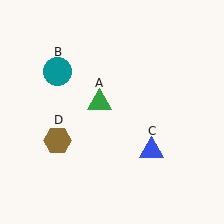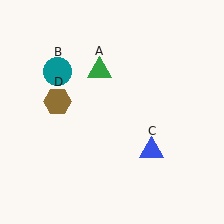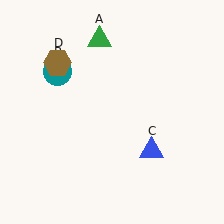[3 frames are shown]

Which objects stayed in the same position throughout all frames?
Teal circle (object B) and blue triangle (object C) remained stationary.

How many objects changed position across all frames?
2 objects changed position: green triangle (object A), brown hexagon (object D).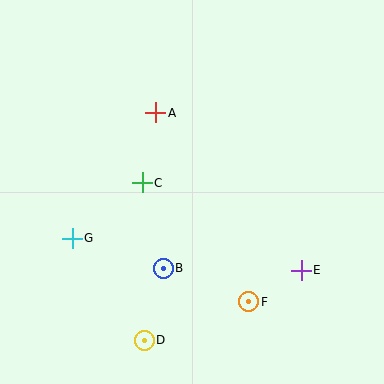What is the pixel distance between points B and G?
The distance between B and G is 96 pixels.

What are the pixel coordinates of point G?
Point G is at (72, 238).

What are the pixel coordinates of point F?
Point F is at (249, 302).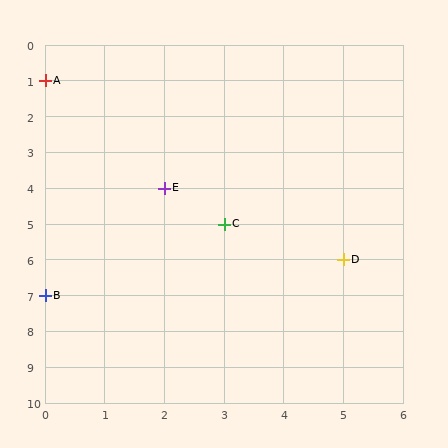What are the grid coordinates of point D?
Point D is at grid coordinates (5, 6).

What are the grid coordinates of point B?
Point B is at grid coordinates (0, 7).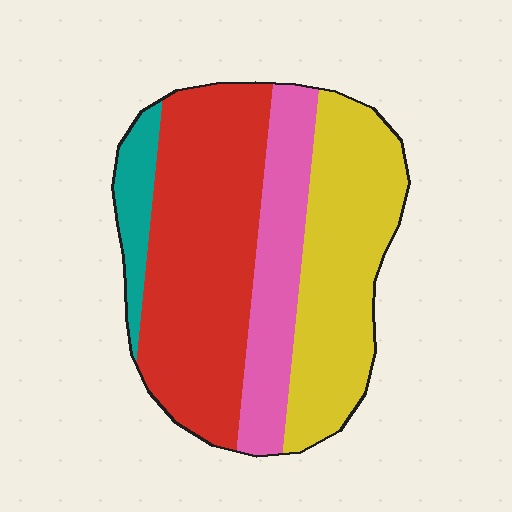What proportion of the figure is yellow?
Yellow covers about 30% of the figure.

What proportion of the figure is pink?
Pink takes up less than a quarter of the figure.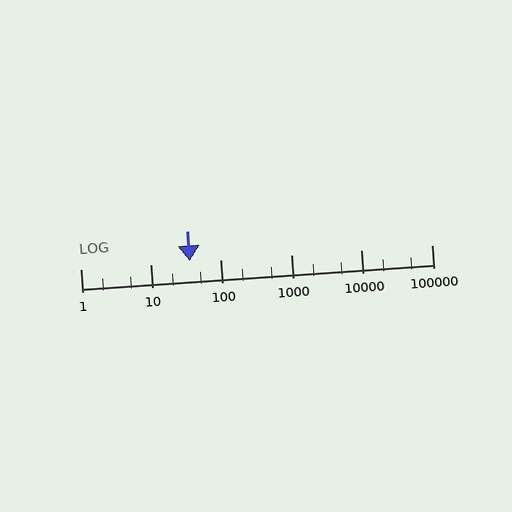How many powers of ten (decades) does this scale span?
The scale spans 5 decades, from 1 to 100000.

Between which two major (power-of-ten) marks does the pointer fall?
The pointer is between 10 and 100.